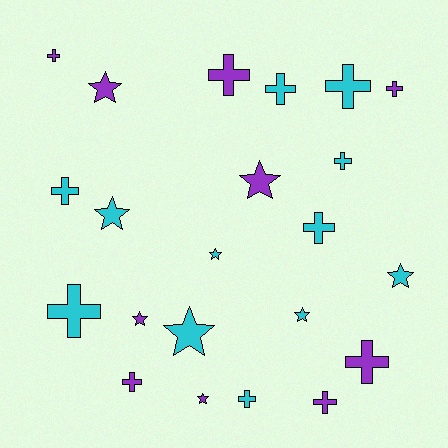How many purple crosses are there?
There are 6 purple crosses.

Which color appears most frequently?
Cyan, with 12 objects.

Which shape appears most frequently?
Cross, with 13 objects.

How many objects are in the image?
There are 22 objects.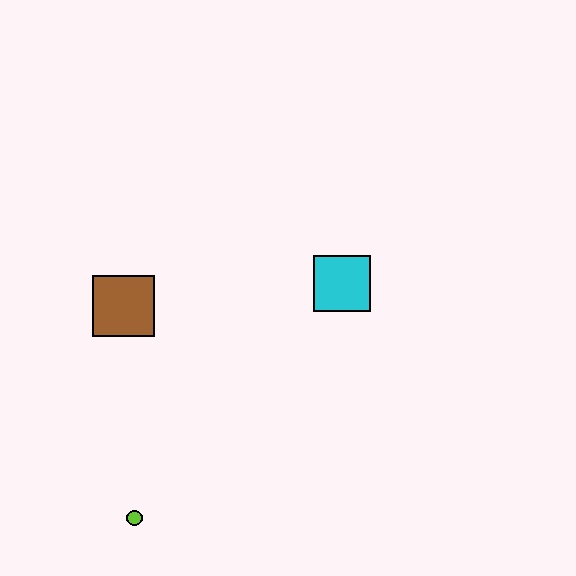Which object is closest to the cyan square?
The brown square is closest to the cyan square.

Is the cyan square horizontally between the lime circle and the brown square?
No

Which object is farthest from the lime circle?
The cyan square is farthest from the lime circle.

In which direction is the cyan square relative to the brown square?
The cyan square is to the right of the brown square.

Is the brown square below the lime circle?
No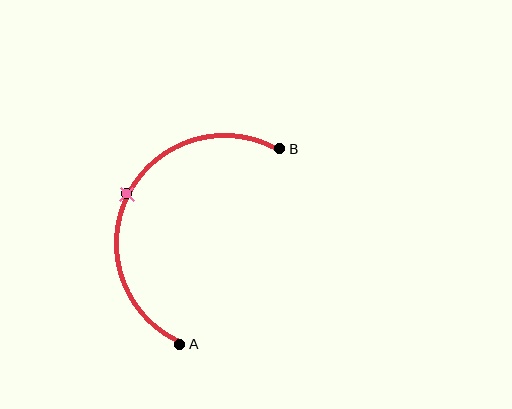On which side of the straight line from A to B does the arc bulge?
The arc bulges to the left of the straight line connecting A and B.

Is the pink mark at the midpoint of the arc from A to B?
Yes. The pink mark lies on the arc at equal arc-length from both A and B — it is the arc midpoint.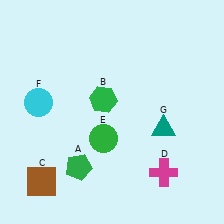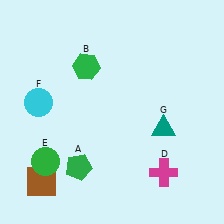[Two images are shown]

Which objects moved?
The objects that moved are: the green hexagon (B), the green circle (E).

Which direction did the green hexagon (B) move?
The green hexagon (B) moved up.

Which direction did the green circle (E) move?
The green circle (E) moved left.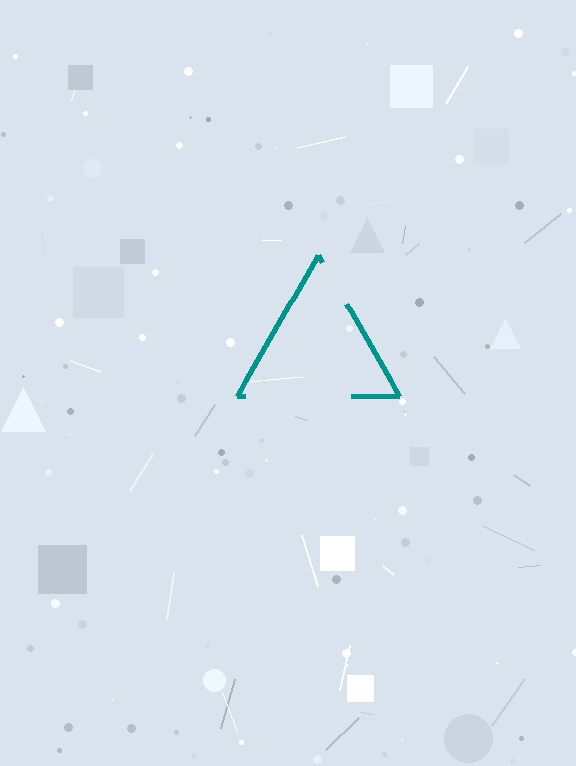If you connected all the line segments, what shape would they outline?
They would outline a triangle.